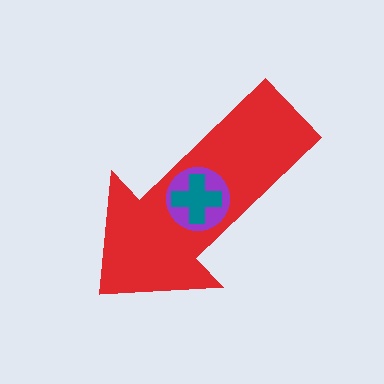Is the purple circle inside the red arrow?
Yes.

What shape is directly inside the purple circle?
The teal cross.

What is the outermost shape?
The red arrow.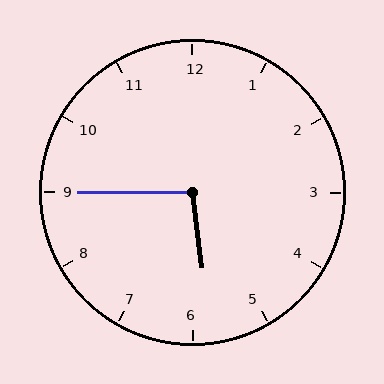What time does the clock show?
5:45.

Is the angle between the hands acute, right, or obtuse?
It is obtuse.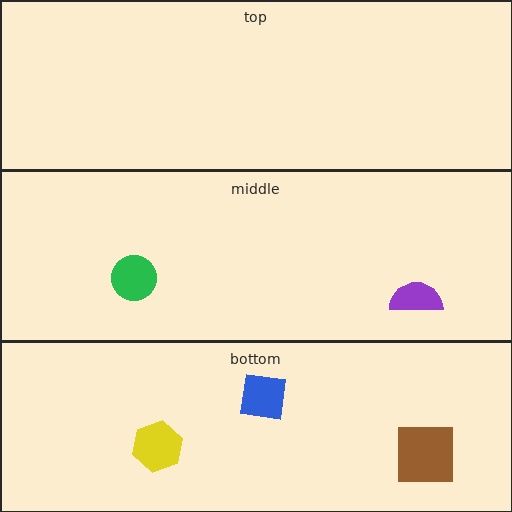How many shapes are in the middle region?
2.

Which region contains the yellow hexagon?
The bottom region.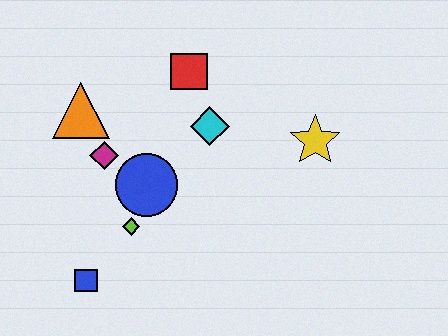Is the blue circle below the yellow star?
Yes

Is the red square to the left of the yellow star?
Yes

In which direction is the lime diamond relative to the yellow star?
The lime diamond is to the left of the yellow star.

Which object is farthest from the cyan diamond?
The blue square is farthest from the cyan diamond.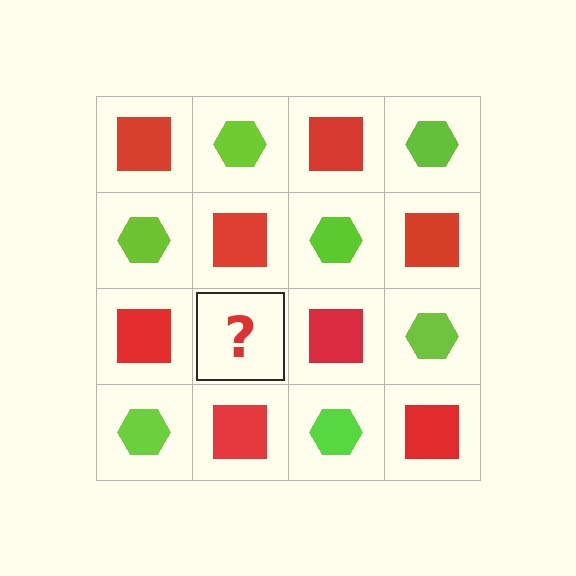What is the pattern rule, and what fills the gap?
The rule is that it alternates red square and lime hexagon in a checkerboard pattern. The gap should be filled with a lime hexagon.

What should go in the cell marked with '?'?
The missing cell should contain a lime hexagon.